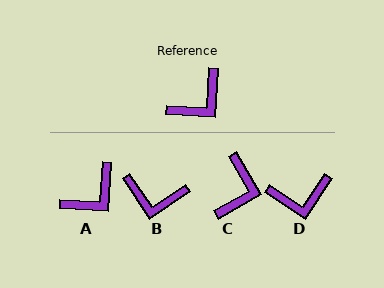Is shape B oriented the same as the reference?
No, it is off by about 52 degrees.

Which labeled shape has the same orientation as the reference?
A.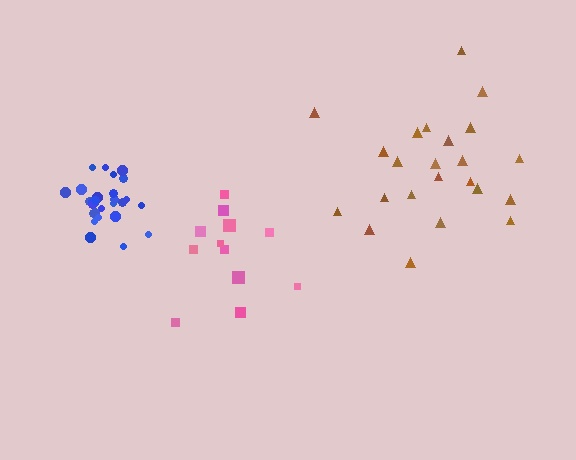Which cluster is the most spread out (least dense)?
Brown.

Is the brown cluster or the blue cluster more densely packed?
Blue.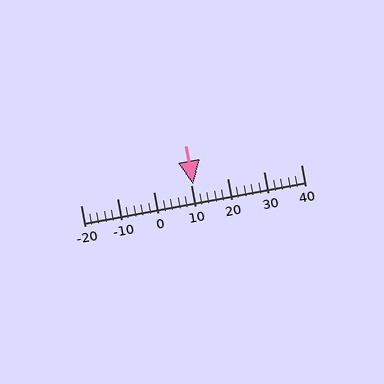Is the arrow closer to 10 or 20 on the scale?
The arrow is closer to 10.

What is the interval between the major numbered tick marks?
The major tick marks are spaced 10 units apart.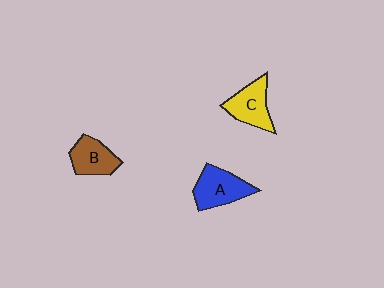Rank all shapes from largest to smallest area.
From largest to smallest: A (blue), C (yellow), B (brown).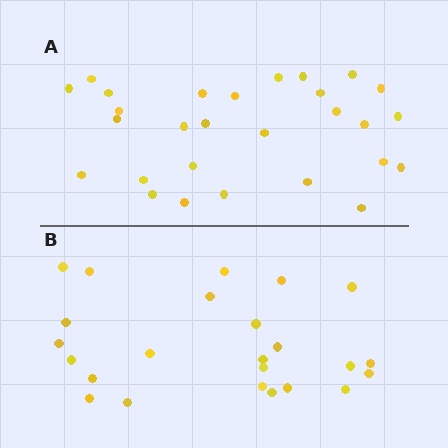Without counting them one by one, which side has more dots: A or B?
Region A (the top region) has more dots.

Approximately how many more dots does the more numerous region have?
Region A has about 4 more dots than region B.